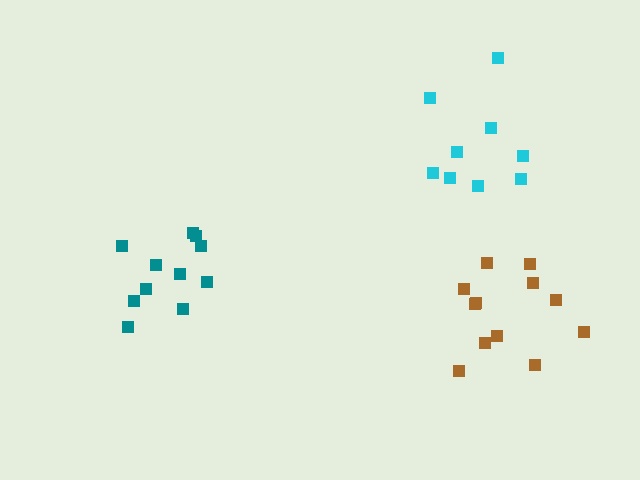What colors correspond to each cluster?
The clusters are colored: teal, cyan, brown.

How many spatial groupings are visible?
There are 3 spatial groupings.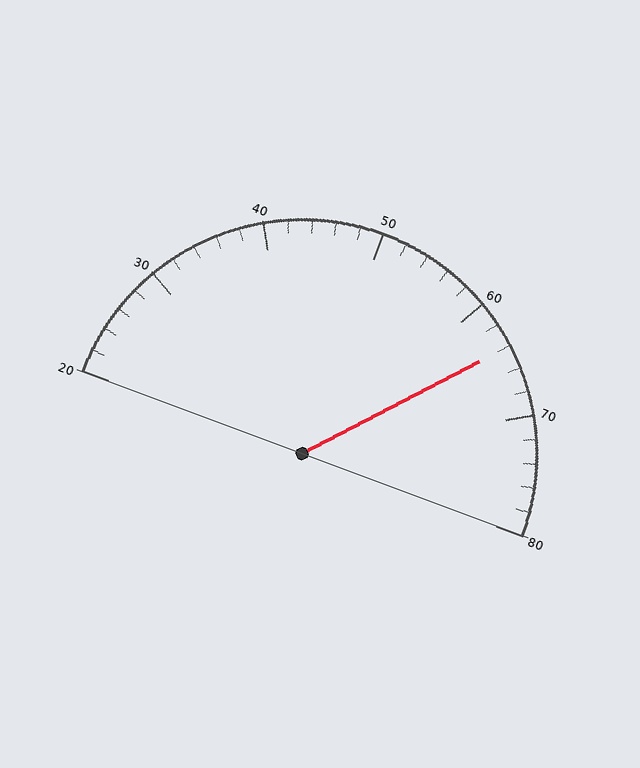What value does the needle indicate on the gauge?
The needle indicates approximately 64.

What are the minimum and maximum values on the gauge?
The gauge ranges from 20 to 80.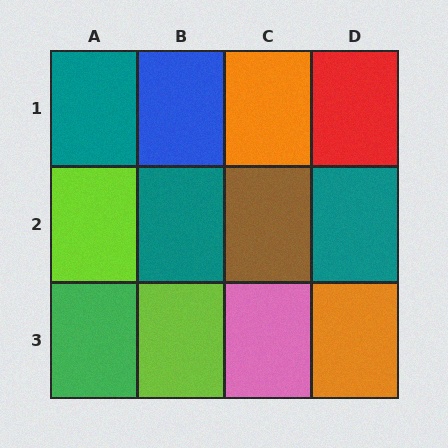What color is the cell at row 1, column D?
Red.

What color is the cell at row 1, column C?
Orange.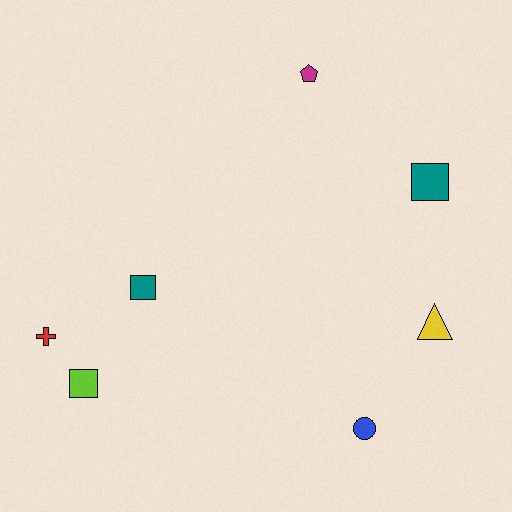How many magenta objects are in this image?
There is 1 magenta object.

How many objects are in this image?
There are 7 objects.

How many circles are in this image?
There is 1 circle.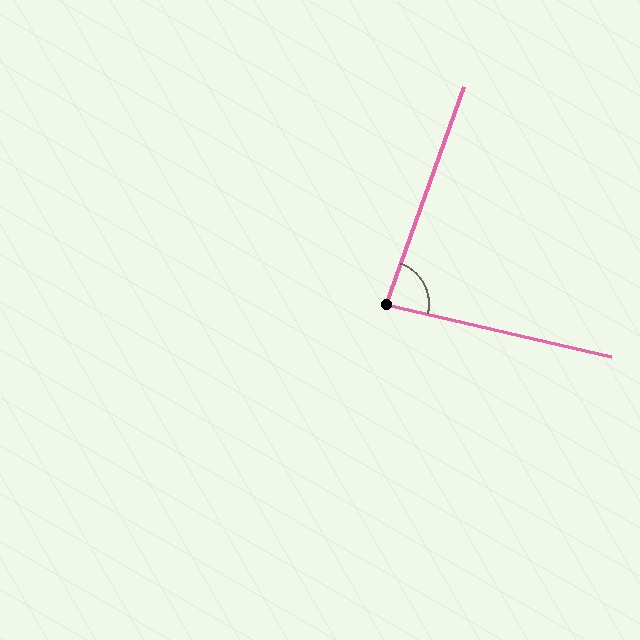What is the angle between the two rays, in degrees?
Approximately 83 degrees.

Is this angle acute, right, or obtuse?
It is acute.